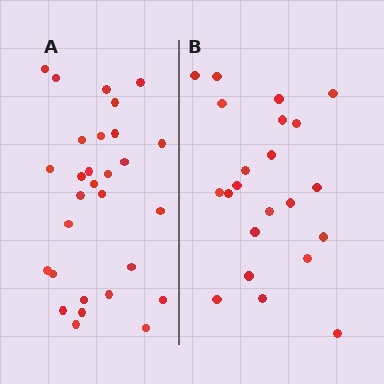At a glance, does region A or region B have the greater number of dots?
Region A (the left region) has more dots.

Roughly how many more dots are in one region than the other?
Region A has roughly 8 or so more dots than region B.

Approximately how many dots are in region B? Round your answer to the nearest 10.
About 20 dots. (The exact count is 22, which rounds to 20.)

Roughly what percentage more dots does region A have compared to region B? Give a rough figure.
About 30% more.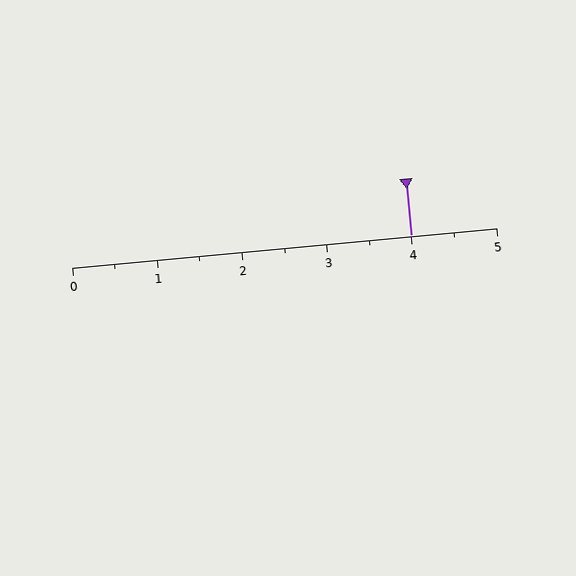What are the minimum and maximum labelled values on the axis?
The axis runs from 0 to 5.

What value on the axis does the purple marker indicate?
The marker indicates approximately 4.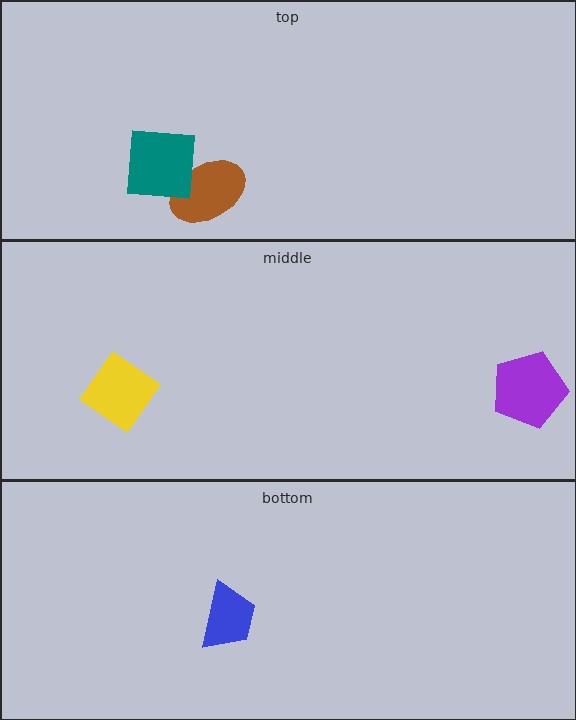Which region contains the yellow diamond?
The middle region.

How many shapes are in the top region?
2.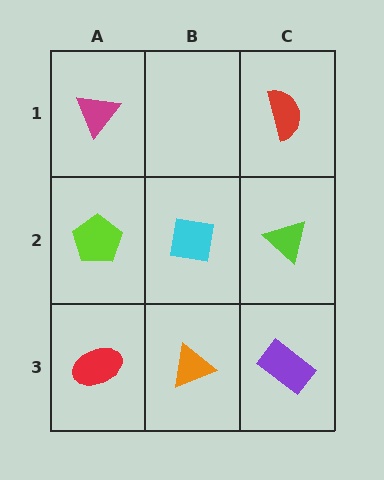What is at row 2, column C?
A lime triangle.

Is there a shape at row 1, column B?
No, that cell is empty.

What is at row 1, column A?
A magenta triangle.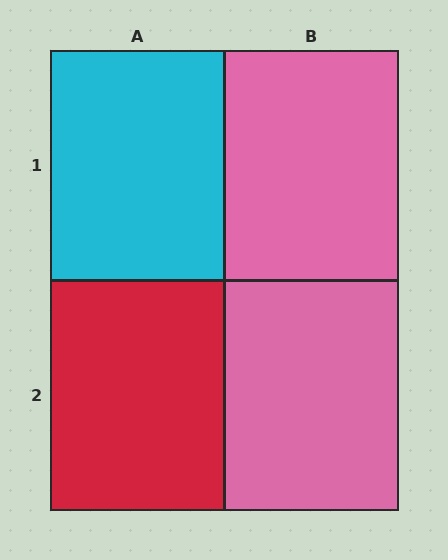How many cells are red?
1 cell is red.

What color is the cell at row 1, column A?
Cyan.